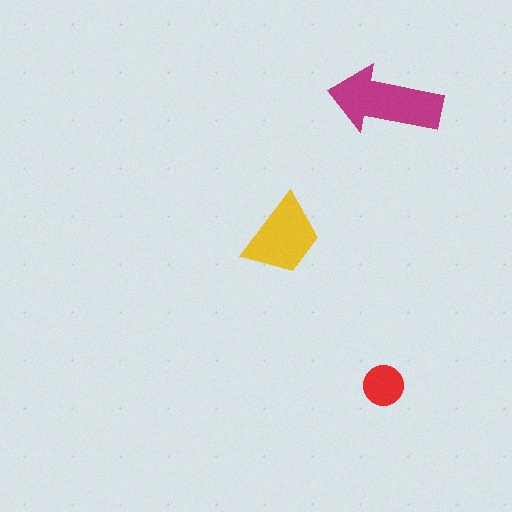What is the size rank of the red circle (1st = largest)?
3rd.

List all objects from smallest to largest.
The red circle, the yellow trapezoid, the magenta arrow.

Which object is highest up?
The magenta arrow is topmost.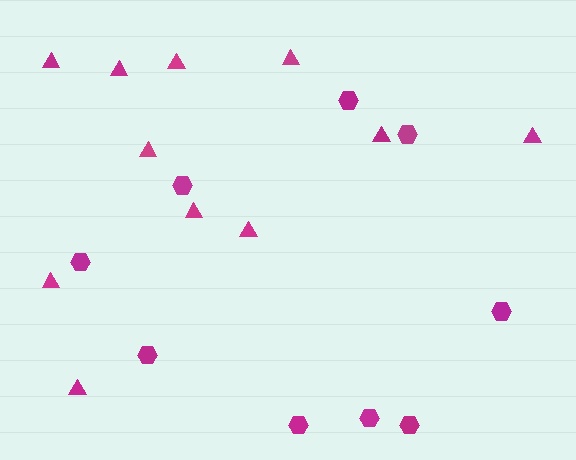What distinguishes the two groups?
There are 2 groups: one group of triangles (11) and one group of hexagons (9).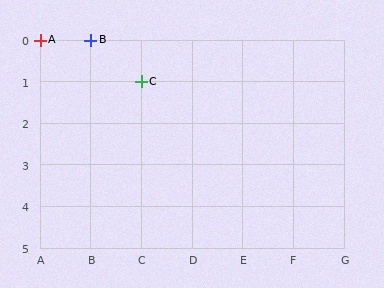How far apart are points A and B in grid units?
Points A and B are 1 column apart.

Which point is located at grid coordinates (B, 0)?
Point B is at (B, 0).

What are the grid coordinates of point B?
Point B is at grid coordinates (B, 0).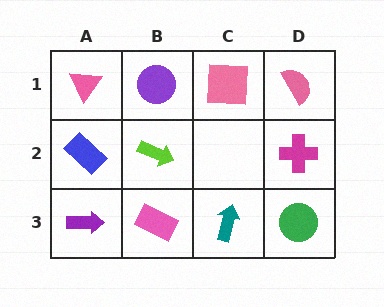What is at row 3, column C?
A teal arrow.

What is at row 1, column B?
A purple circle.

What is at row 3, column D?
A green circle.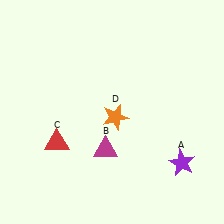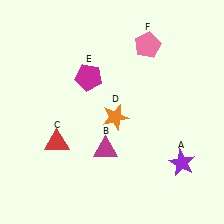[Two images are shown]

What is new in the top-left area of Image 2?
A magenta pentagon (E) was added in the top-left area of Image 2.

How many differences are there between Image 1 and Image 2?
There are 2 differences between the two images.